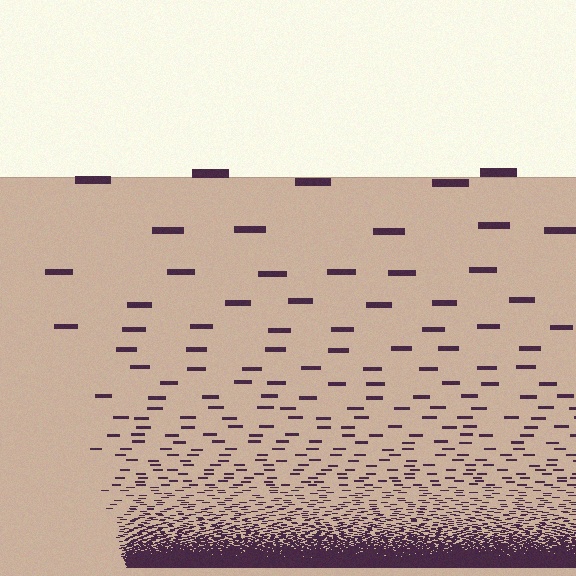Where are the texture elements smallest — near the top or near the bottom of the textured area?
Near the bottom.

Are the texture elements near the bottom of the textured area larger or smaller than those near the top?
Smaller. The gradient is inverted — elements near the bottom are smaller and denser.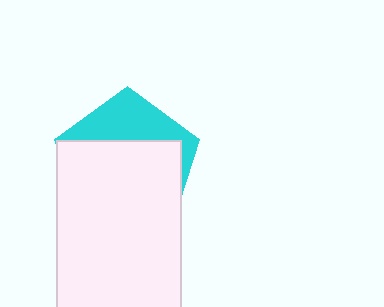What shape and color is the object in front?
The object in front is a white rectangle.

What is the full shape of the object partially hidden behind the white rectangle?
The partially hidden object is a cyan pentagon.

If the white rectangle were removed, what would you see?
You would see the complete cyan pentagon.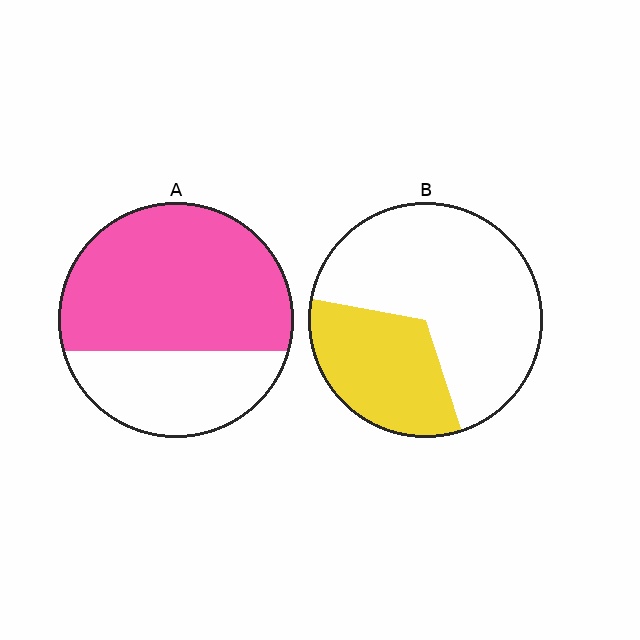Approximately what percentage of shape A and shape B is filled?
A is approximately 65% and B is approximately 35%.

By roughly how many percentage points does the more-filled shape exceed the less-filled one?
By roughly 35 percentage points (A over B).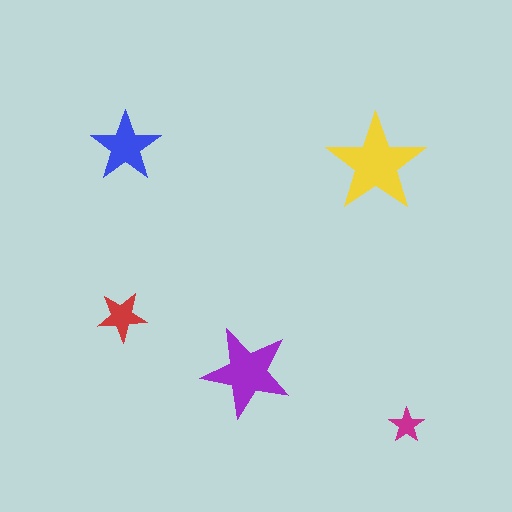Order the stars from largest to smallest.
the yellow one, the purple one, the blue one, the red one, the magenta one.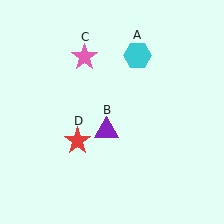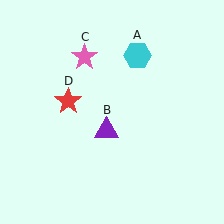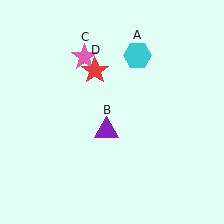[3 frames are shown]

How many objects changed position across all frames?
1 object changed position: red star (object D).